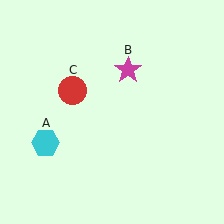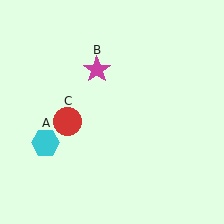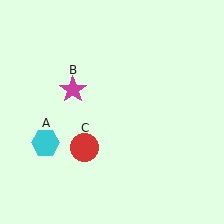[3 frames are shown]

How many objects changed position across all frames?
2 objects changed position: magenta star (object B), red circle (object C).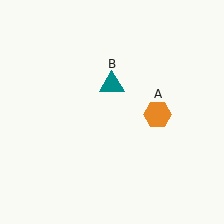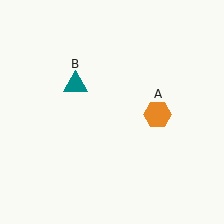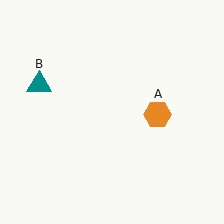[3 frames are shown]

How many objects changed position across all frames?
1 object changed position: teal triangle (object B).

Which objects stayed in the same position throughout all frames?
Orange hexagon (object A) remained stationary.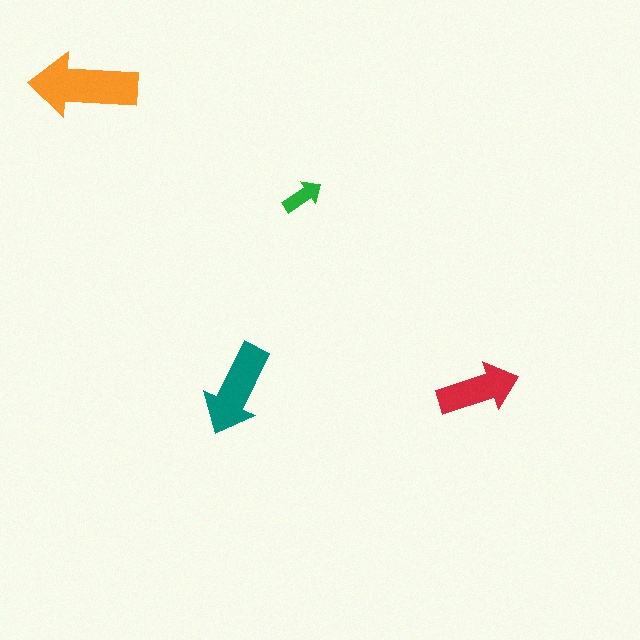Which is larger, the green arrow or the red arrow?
The red one.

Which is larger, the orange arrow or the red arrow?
The orange one.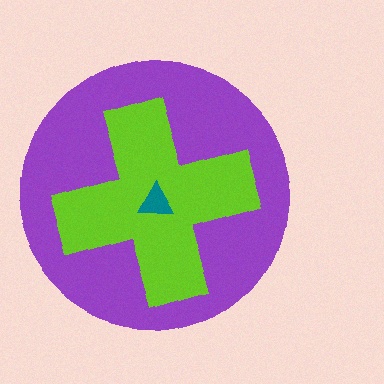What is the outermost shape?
The purple circle.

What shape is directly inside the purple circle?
The lime cross.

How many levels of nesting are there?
3.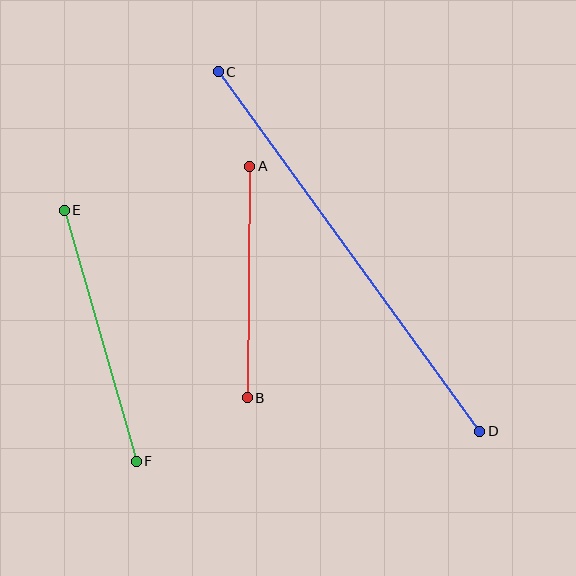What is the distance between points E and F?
The distance is approximately 261 pixels.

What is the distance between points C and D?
The distance is approximately 444 pixels.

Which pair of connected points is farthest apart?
Points C and D are farthest apart.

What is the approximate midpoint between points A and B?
The midpoint is at approximately (249, 282) pixels.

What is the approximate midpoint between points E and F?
The midpoint is at approximately (100, 336) pixels.